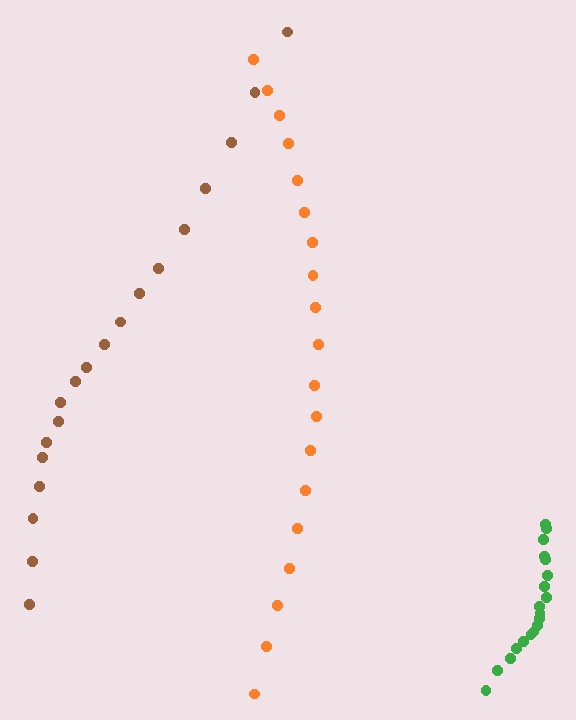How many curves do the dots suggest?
There are 3 distinct paths.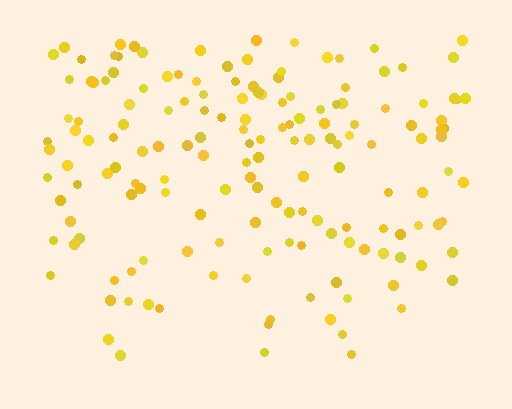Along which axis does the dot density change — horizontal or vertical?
Vertical.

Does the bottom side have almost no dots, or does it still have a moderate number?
Still a moderate number, just noticeably fewer than the top.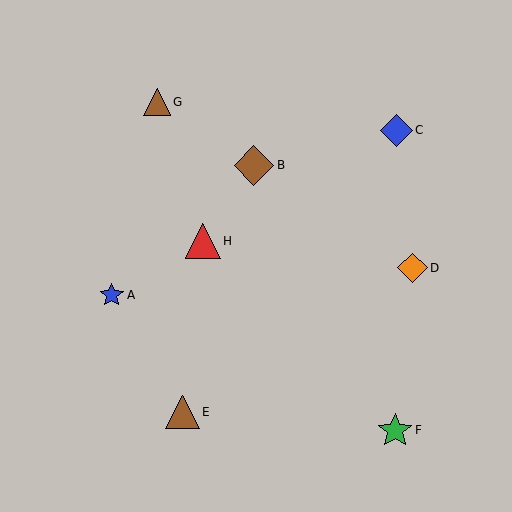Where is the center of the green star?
The center of the green star is at (395, 430).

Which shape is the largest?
The brown diamond (labeled B) is the largest.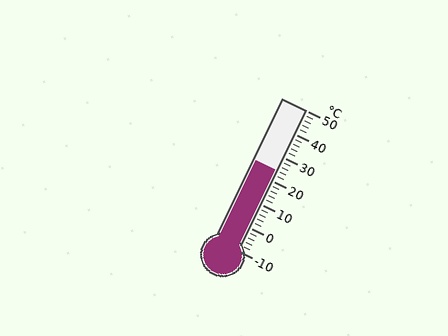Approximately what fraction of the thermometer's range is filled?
The thermometer is filled to approximately 55% of its range.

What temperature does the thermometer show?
The thermometer shows approximately 24°C.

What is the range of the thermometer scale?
The thermometer scale ranges from -10°C to 50°C.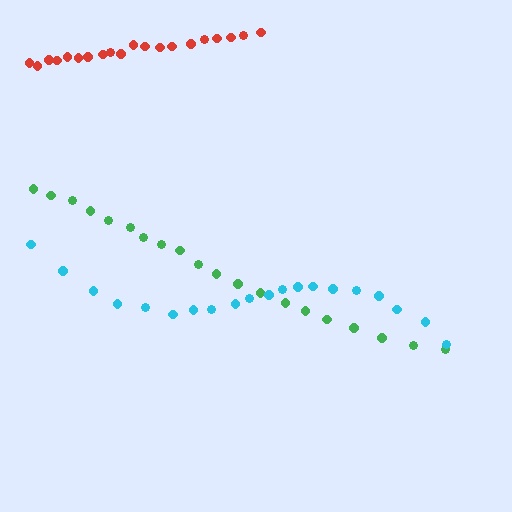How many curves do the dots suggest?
There are 3 distinct paths.